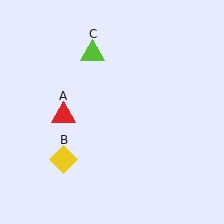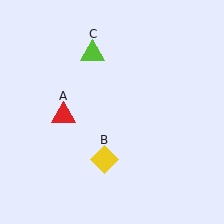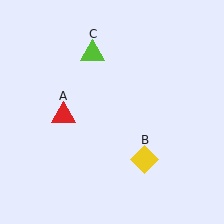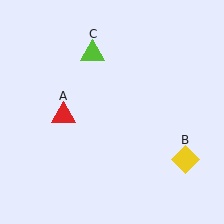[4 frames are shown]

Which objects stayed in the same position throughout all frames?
Red triangle (object A) and lime triangle (object C) remained stationary.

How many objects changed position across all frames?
1 object changed position: yellow diamond (object B).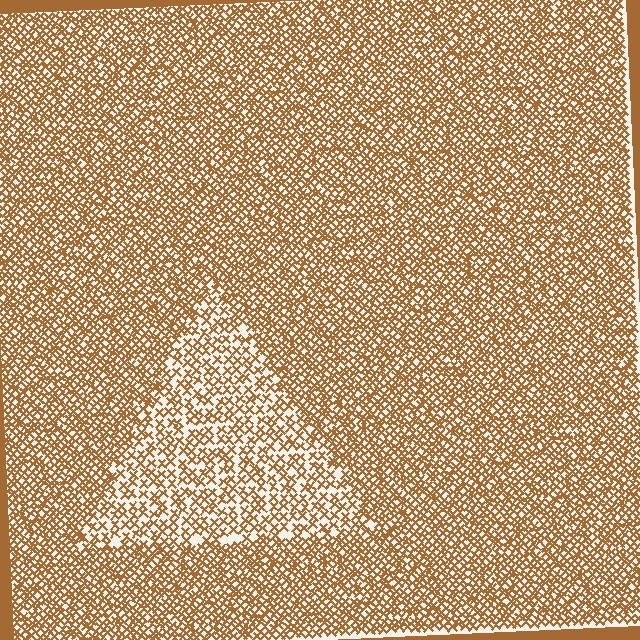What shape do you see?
I see a triangle.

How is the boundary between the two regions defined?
The boundary is defined by a change in element density (approximately 1.8x ratio). All elements are the same color, size, and shape.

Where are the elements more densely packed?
The elements are more densely packed outside the triangle boundary.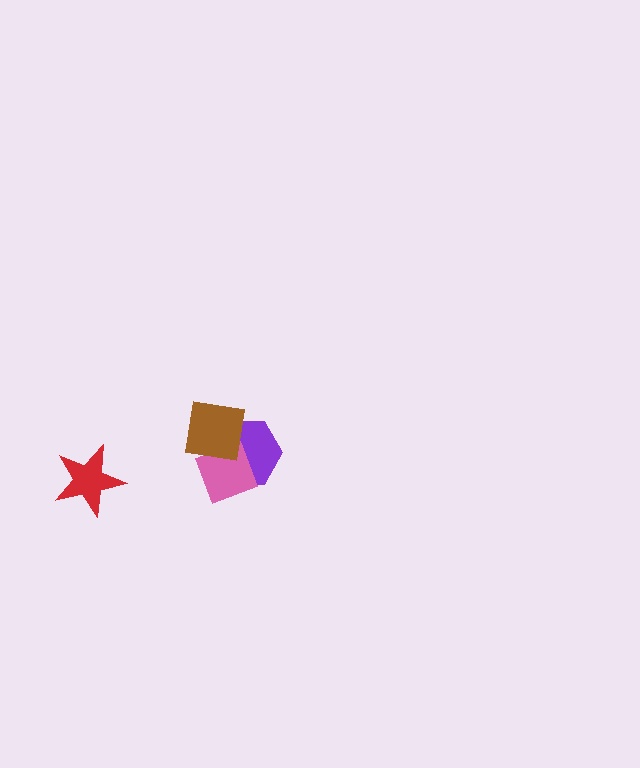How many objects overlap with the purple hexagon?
2 objects overlap with the purple hexagon.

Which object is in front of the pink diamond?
The brown square is in front of the pink diamond.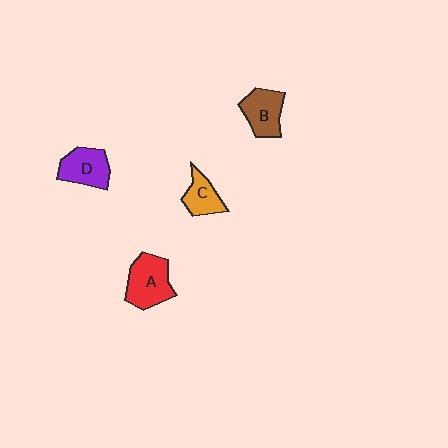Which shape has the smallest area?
Shape C (orange).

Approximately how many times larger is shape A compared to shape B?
Approximately 1.2 times.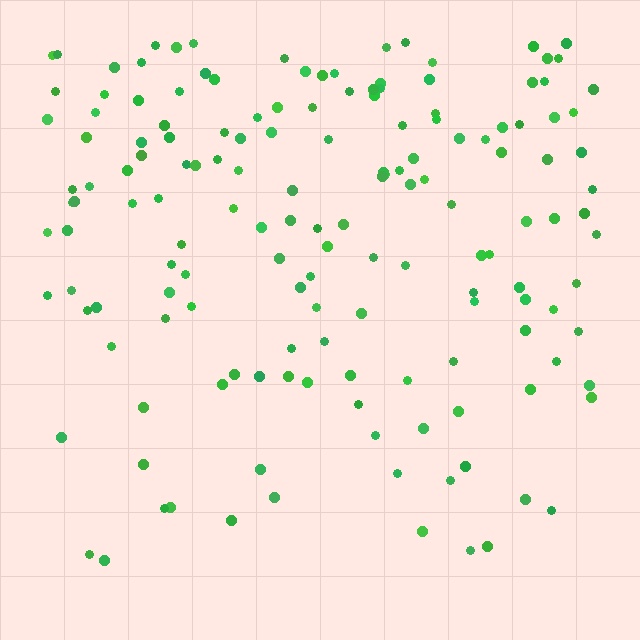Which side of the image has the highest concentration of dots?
The top.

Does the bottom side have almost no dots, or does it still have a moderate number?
Still a moderate number, just noticeably fewer than the top.